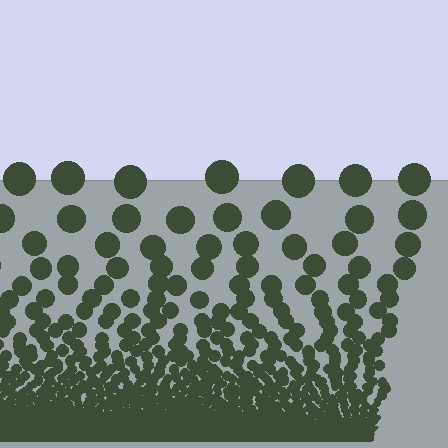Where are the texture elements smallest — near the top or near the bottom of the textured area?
Near the bottom.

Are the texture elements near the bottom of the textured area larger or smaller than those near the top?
Smaller. The gradient is inverted — elements near the bottom are smaller and denser.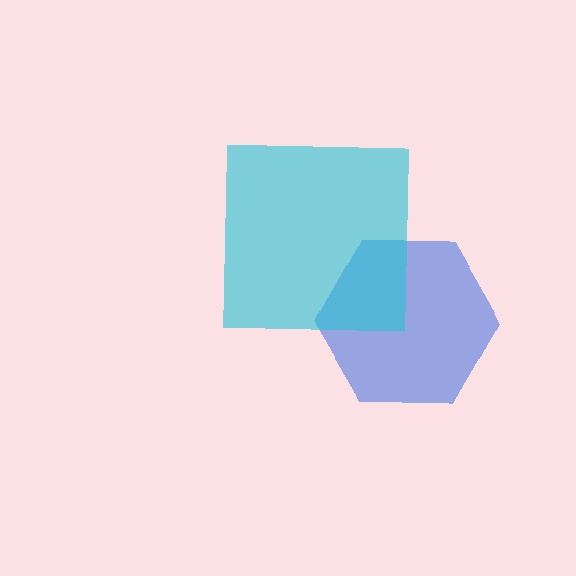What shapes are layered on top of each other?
The layered shapes are: a blue hexagon, a cyan square.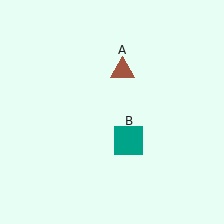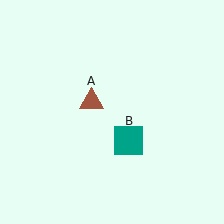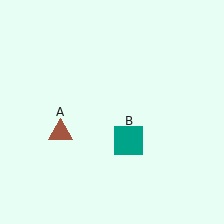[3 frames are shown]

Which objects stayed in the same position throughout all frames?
Teal square (object B) remained stationary.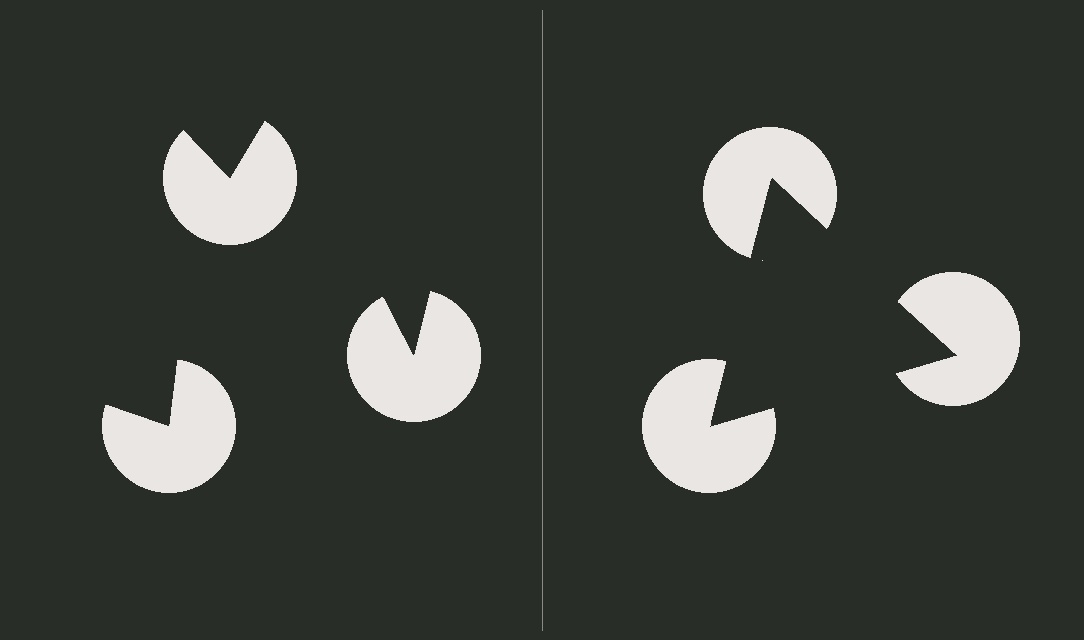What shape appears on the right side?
An illusory triangle.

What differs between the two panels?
The pac-man discs are positioned identically on both sides; only the wedge orientations differ. On the right they align to a triangle; on the left they are misaligned.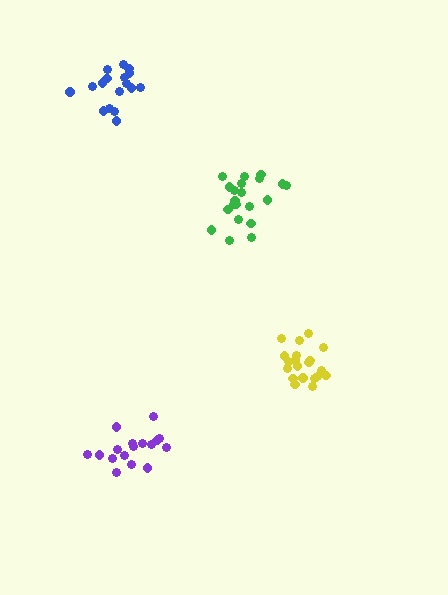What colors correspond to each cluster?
The clusters are colored: blue, green, yellow, purple.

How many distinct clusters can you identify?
There are 4 distinct clusters.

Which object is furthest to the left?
The blue cluster is leftmost.